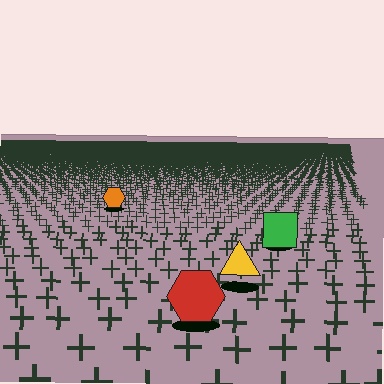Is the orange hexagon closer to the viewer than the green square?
No. The green square is closer — you can tell from the texture gradient: the ground texture is coarser near it.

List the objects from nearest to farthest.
From nearest to farthest: the red hexagon, the yellow triangle, the green square, the orange hexagon.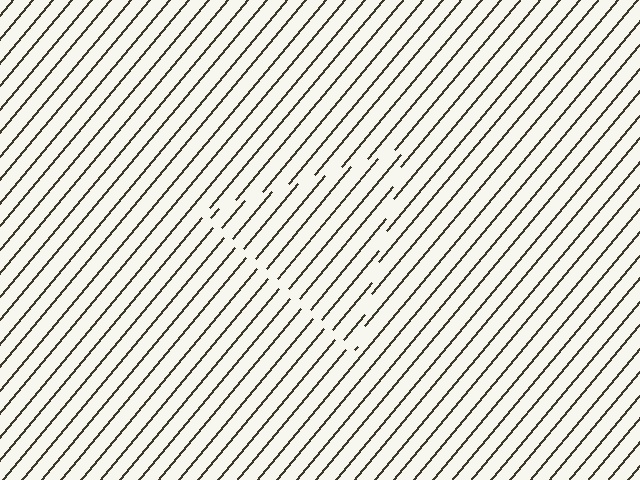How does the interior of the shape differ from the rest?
The interior of the shape contains the same grating, shifted by half a period — the contour is defined by the phase discontinuity where line-ends from the inner and outer gratings abut.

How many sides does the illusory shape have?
3 sides — the line-ends trace a triangle.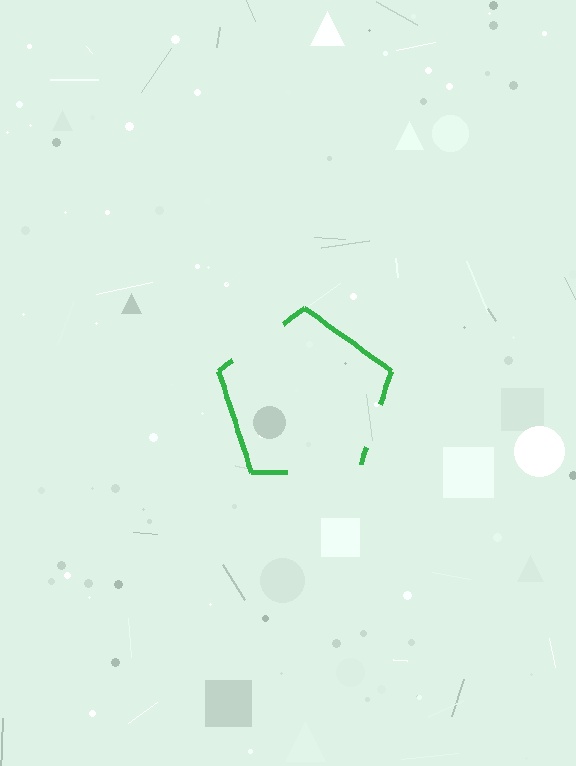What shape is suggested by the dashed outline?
The dashed outline suggests a pentagon.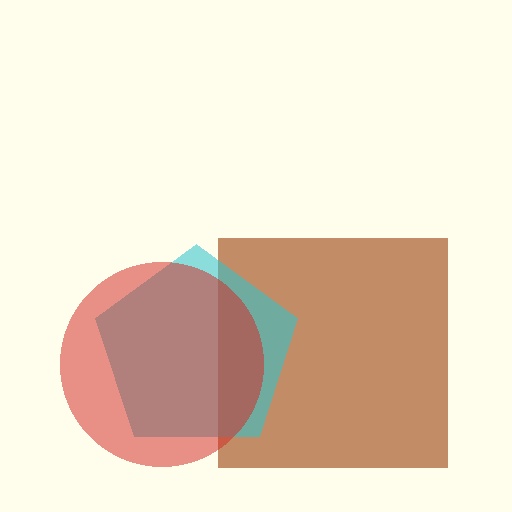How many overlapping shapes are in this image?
There are 3 overlapping shapes in the image.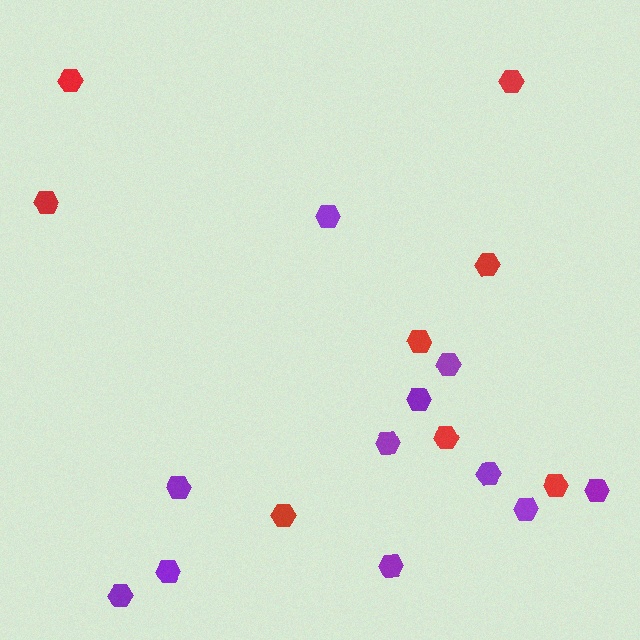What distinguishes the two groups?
There are 2 groups: one group of red hexagons (8) and one group of purple hexagons (11).